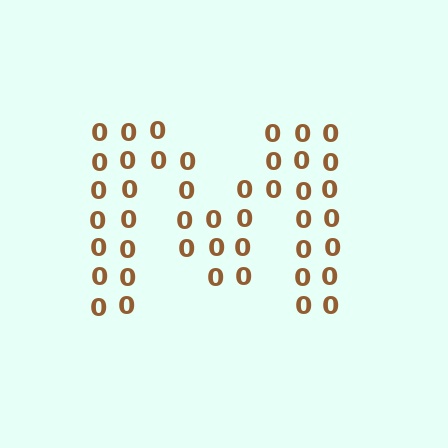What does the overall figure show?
The overall figure shows the letter M.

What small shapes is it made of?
It is made of small digit 0's.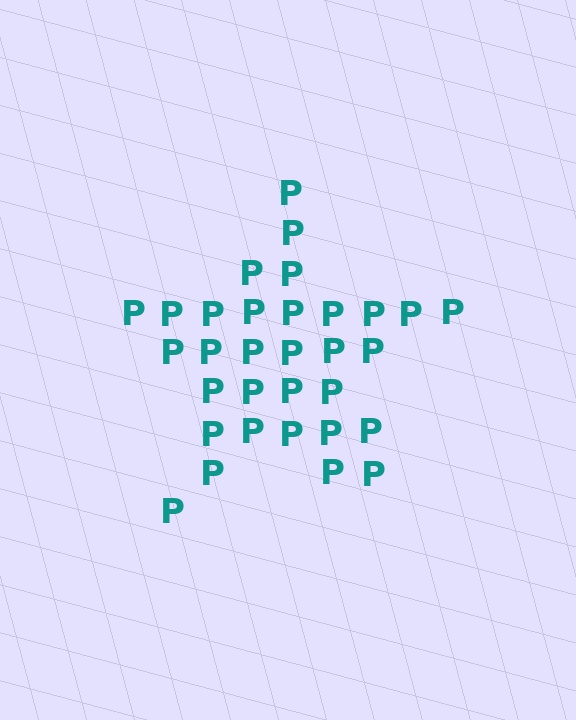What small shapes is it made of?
It is made of small letter P's.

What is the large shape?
The large shape is a star.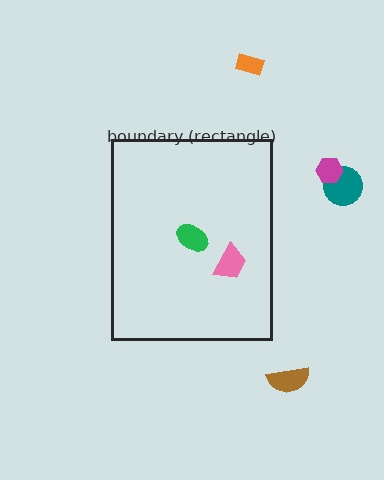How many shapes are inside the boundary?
2 inside, 4 outside.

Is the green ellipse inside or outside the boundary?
Inside.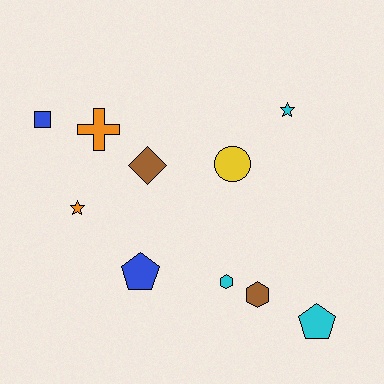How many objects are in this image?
There are 10 objects.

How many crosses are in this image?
There is 1 cross.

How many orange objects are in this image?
There are 2 orange objects.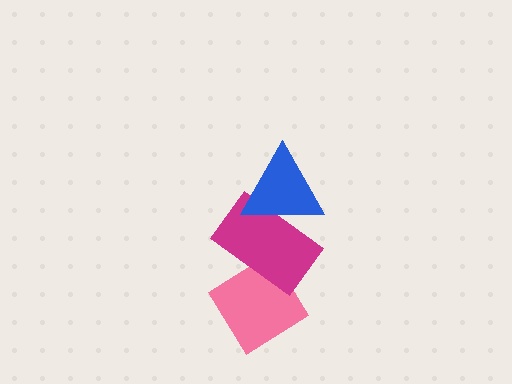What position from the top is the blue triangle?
The blue triangle is 1st from the top.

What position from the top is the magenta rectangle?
The magenta rectangle is 2nd from the top.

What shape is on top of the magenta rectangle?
The blue triangle is on top of the magenta rectangle.